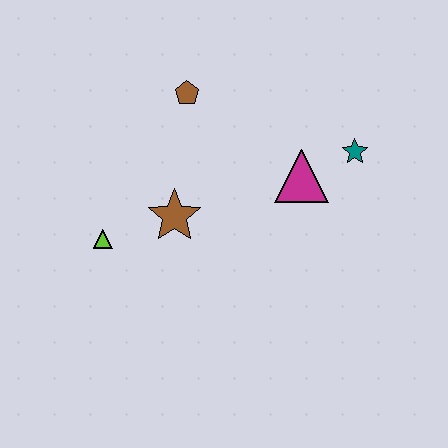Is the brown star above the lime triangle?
Yes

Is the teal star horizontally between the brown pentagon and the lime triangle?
No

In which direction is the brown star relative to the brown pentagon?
The brown star is below the brown pentagon.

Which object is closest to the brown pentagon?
The brown star is closest to the brown pentagon.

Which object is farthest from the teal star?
The lime triangle is farthest from the teal star.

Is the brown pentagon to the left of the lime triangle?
No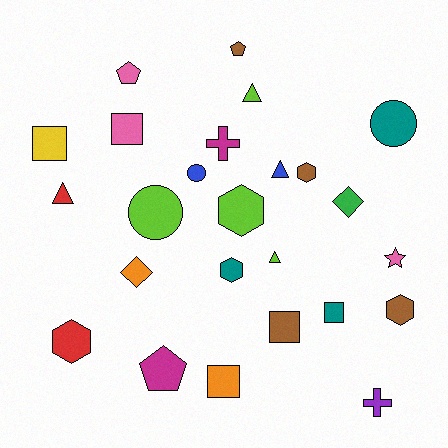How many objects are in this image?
There are 25 objects.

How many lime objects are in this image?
There are 4 lime objects.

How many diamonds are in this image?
There are 2 diamonds.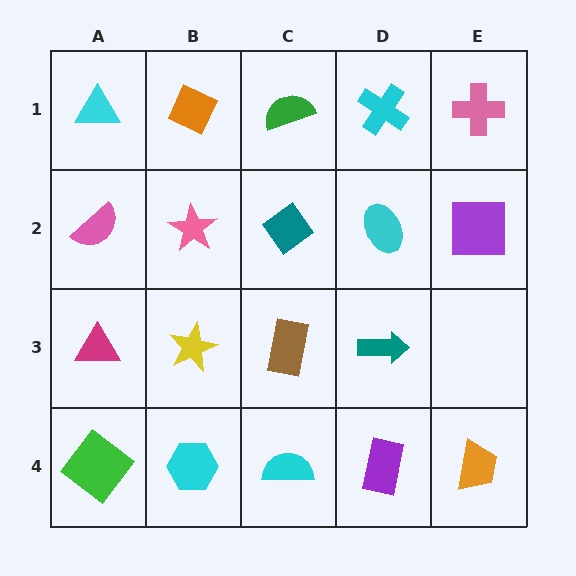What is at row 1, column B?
An orange diamond.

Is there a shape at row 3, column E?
No, that cell is empty.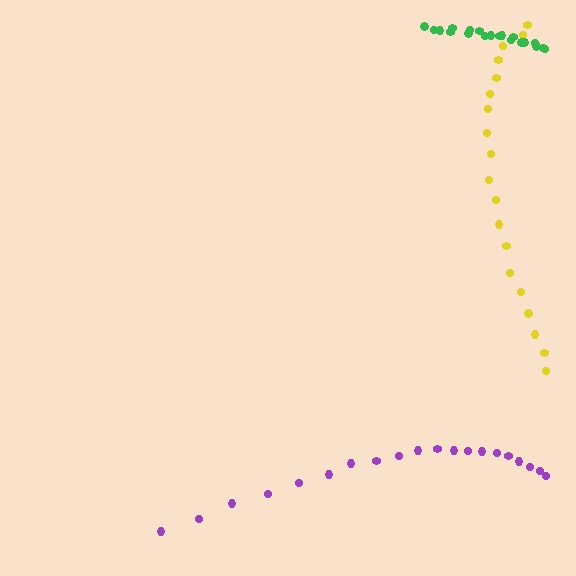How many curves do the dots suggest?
There are 3 distinct paths.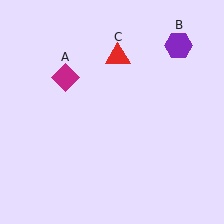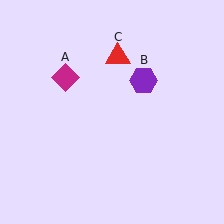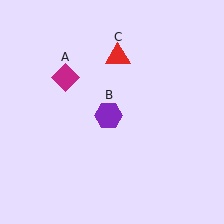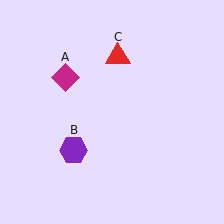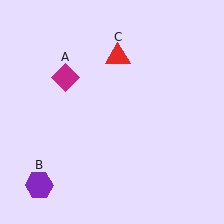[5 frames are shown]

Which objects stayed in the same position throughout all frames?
Magenta diamond (object A) and red triangle (object C) remained stationary.